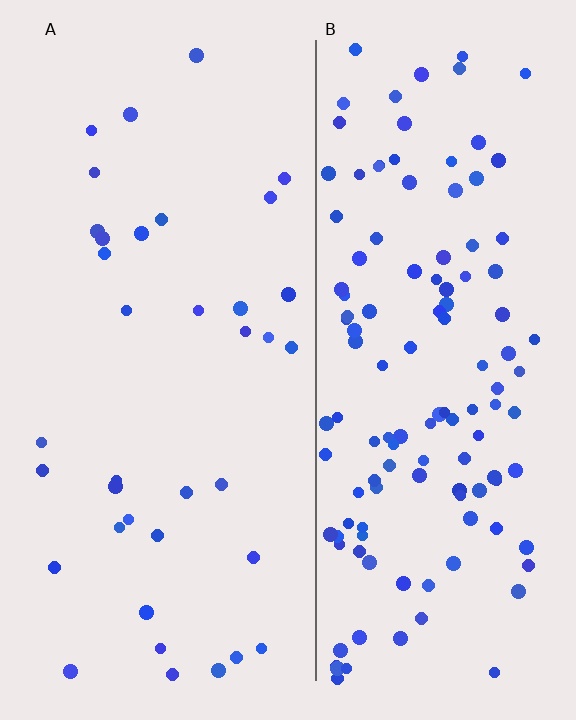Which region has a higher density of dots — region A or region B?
B (the right).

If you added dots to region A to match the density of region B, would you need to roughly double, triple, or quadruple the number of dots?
Approximately quadruple.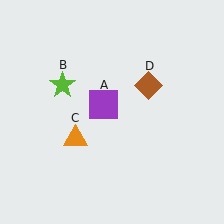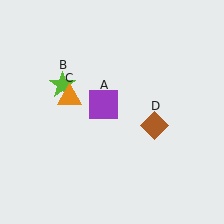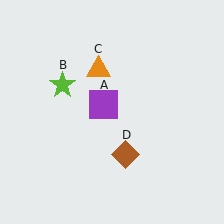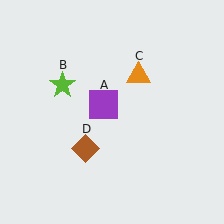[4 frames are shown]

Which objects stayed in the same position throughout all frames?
Purple square (object A) and lime star (object B) remained stationary.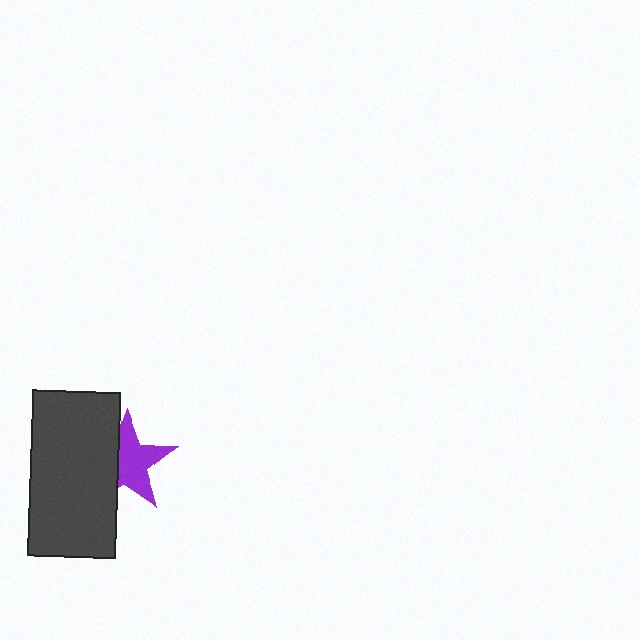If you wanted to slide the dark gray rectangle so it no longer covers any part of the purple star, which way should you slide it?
Slide it left — that is the most direct way to separate the two shapes.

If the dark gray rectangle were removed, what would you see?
You would see the complete purple star.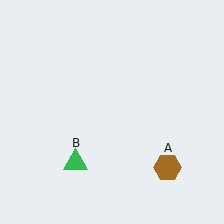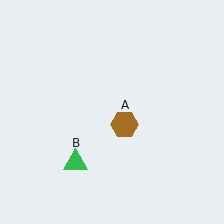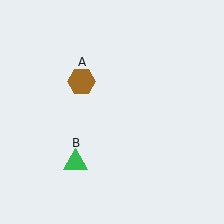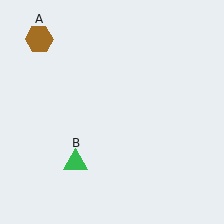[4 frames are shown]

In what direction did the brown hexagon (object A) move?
The brown hexagon (object A) moved up and to the left.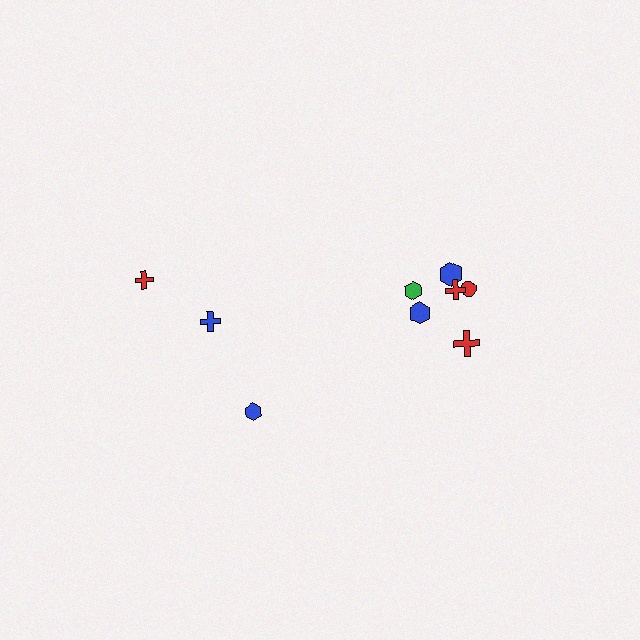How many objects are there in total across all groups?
There are 9 objects.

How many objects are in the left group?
There are 3 objects.